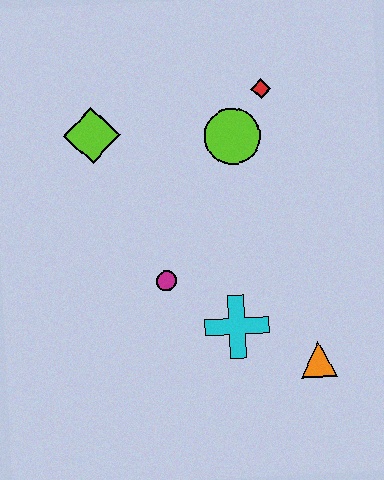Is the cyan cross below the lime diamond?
Yes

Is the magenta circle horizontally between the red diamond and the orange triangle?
No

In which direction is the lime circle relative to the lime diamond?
The lime circle is to the right of the lime diamond.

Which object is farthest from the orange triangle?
The lime diamond is farthest from the orange triangle.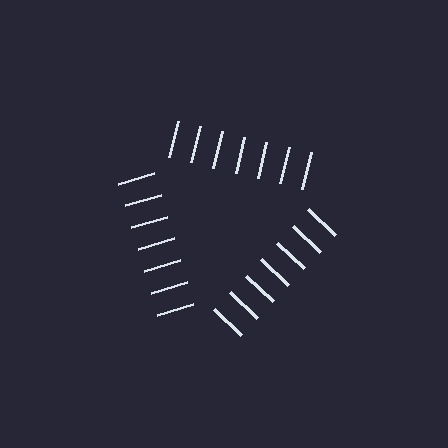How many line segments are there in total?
21 — 7 along each of the 3 edges.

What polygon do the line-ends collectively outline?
An illusory triangle — the line segments terminate on its edges but no continuous stroke is drawn.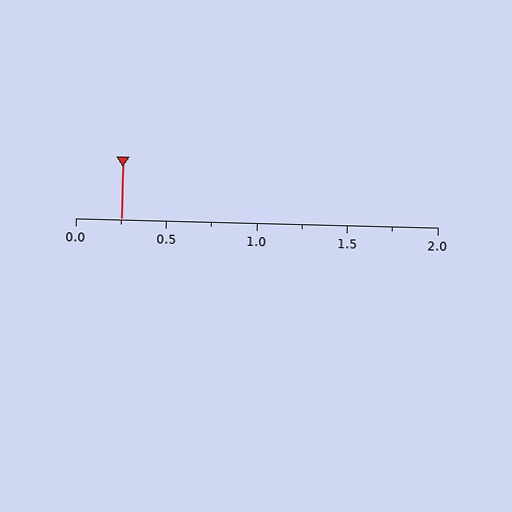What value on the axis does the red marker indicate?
The marker indicates approximately 0.25.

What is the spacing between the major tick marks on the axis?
The major ticks are spaced 0.5 apart.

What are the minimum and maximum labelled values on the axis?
The axis runs from 0.0 to 2.0.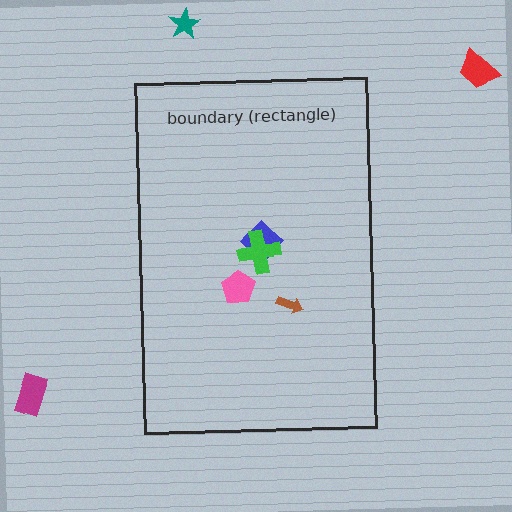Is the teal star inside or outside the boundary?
Outside.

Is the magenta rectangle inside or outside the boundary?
Outside.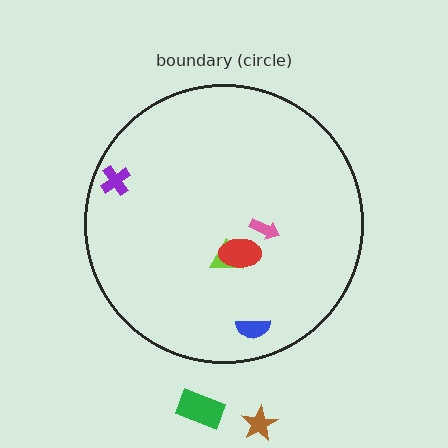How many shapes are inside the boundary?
5 inside, 2 outside.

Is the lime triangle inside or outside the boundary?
Inside.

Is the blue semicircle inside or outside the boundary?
Inside.